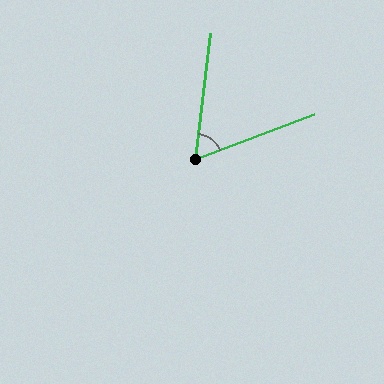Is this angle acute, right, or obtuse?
It is acute.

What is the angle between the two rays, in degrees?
Approximately 62 degrees.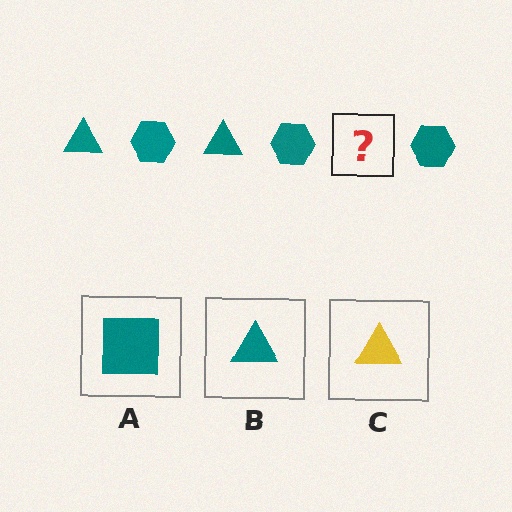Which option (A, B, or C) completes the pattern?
B.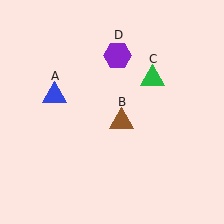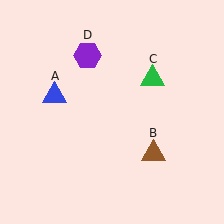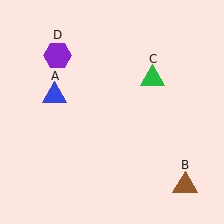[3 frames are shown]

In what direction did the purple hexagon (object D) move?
The purple hexagon (object D) moved left.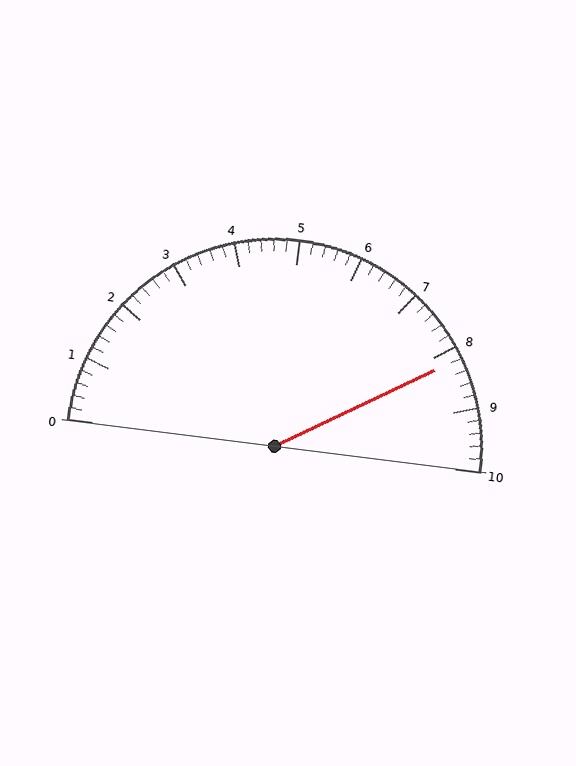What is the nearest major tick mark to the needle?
The nearest major tick mark is 8.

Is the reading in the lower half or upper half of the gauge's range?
The reading is in the upper half of the range (0 to 10).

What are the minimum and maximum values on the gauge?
The gauge ranges from 0 to 10.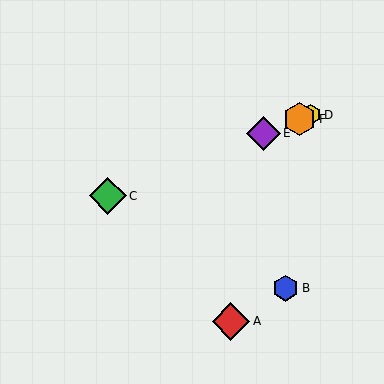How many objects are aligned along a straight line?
4 objects (C, D, E, F) are aligned along a straight line.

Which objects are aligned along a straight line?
Objects C, D, E, F are aligned along a straight line.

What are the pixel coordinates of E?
Object E is at (263, 133).